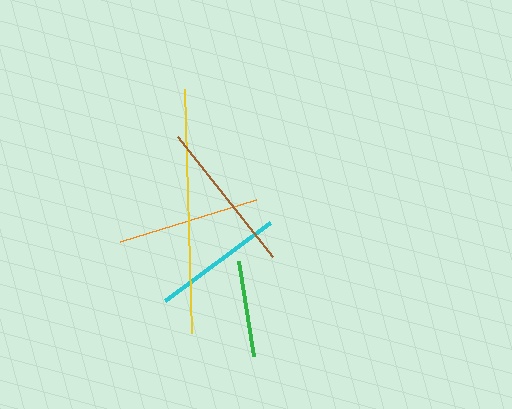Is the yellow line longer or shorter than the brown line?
The yellow line is longer than the brown line.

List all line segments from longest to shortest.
From longest to shortest: yellow, brown, orange, cyan, green.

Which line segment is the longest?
The yellow line is the longest at approximately 244 pixels.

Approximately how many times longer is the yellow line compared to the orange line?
The yellow line is approximately 1.7 times the length of the orange line.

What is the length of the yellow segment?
The yellow segment is approximately 244 pixels long.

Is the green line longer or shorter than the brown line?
The brown line is longer than the green line.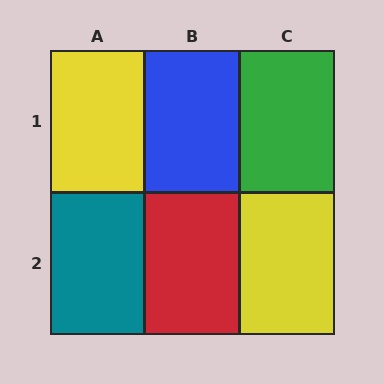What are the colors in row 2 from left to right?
Teal, red, yellow.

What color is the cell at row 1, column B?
Blue.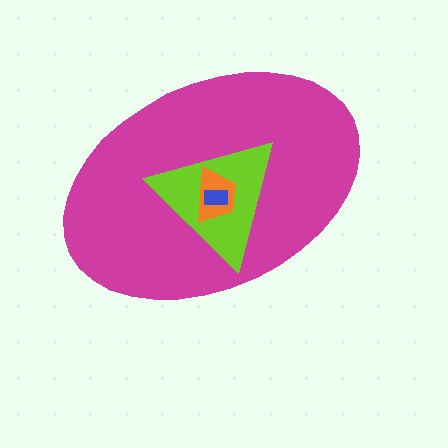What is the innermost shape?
The blue rectangle.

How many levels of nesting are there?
4.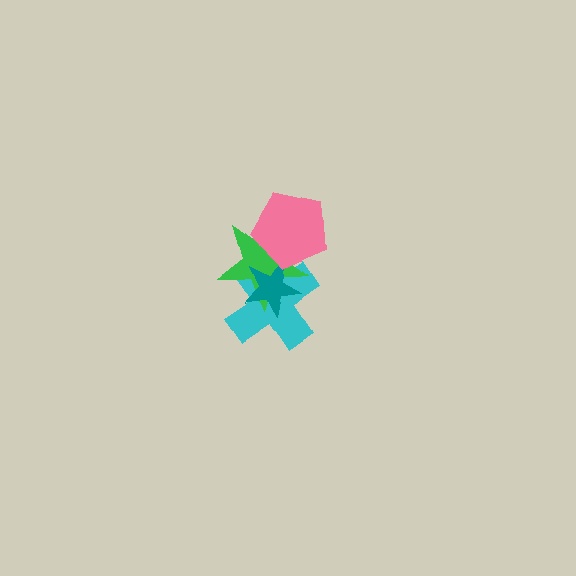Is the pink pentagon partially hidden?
No, no other shape covers it.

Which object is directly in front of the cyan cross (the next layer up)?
The green star is directly in front of the cyan cross.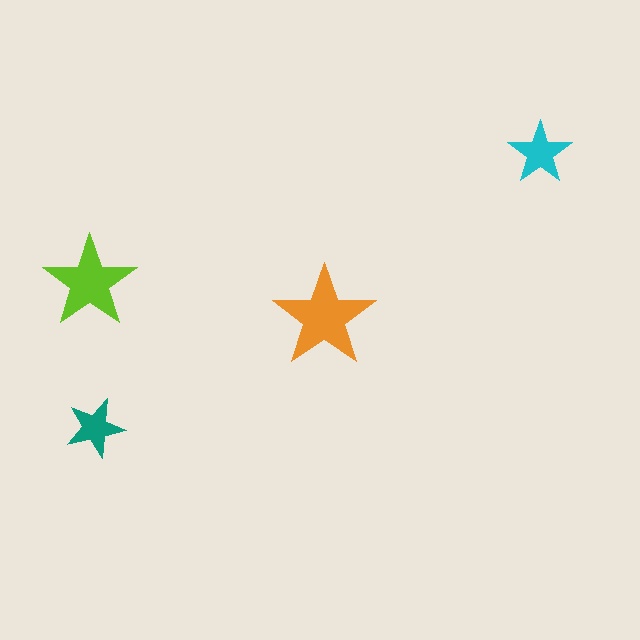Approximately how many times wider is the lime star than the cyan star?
About 1.5 times wider.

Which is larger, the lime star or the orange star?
The orange one.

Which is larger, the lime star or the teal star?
The lime one.